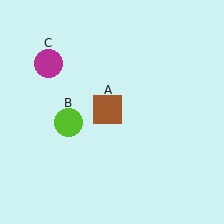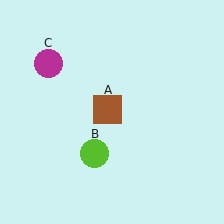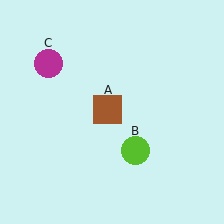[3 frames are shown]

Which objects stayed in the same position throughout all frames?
Brown square (object A) and magenta circle (object C) remained stationary.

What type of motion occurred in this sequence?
The lime circle (object B) rotated counterclockwise around the center of the scene.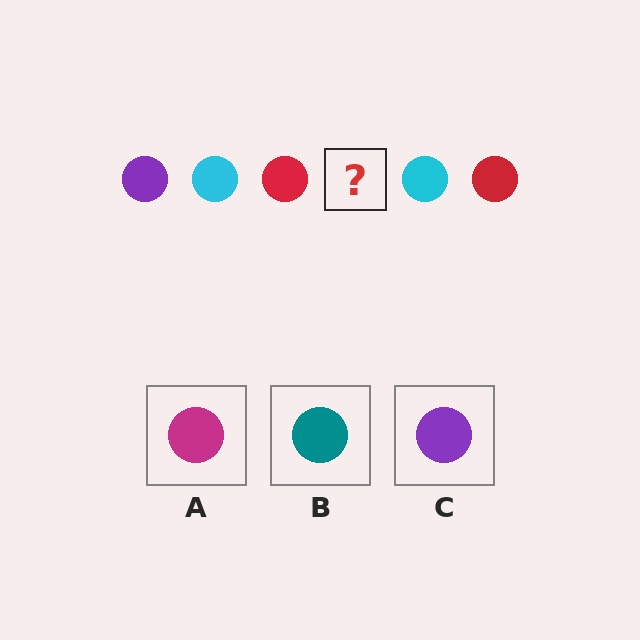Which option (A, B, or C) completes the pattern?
C.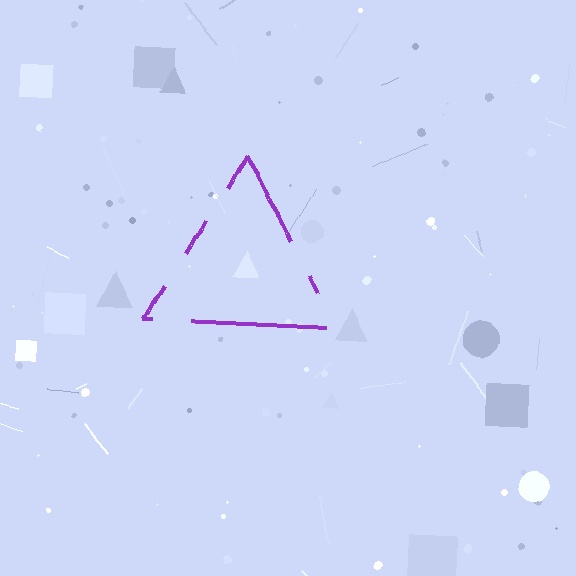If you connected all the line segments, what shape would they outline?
They would outline a triangle.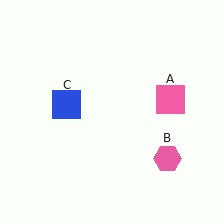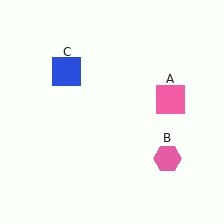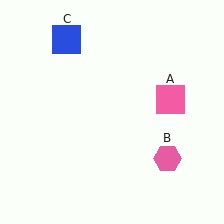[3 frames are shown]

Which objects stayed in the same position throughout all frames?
Pink square (object A) and pink hexagon (object B) remained stationary.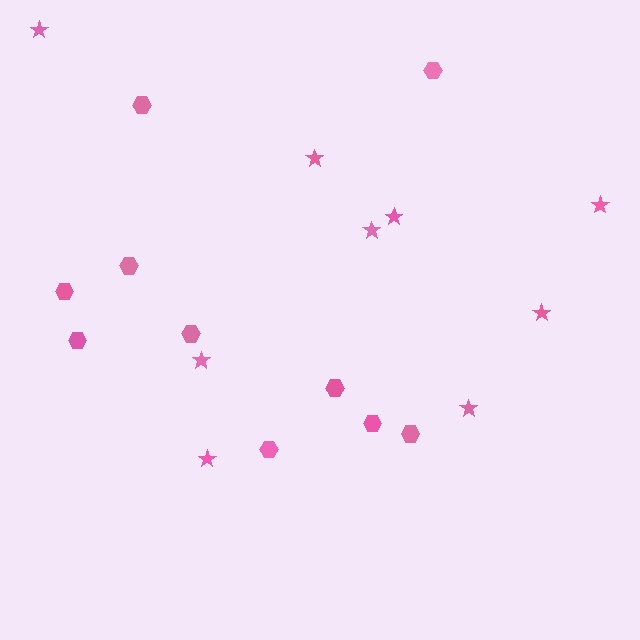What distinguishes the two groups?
There are 2 groups: one group of hexagons (10) and one group of stars (9).